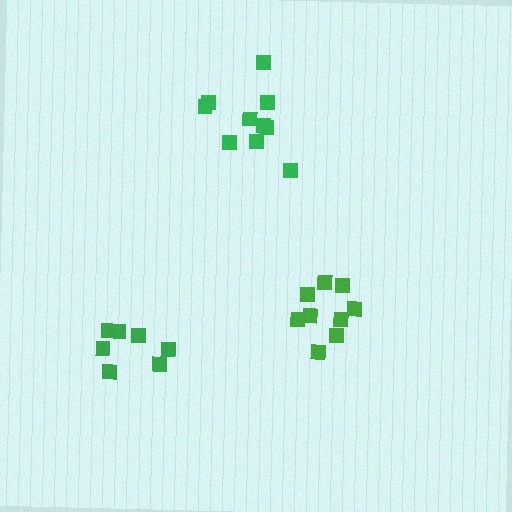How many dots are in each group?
Group 1: 10 dots, Group 2: 7 dots, Group 3: 9 dots (26 total).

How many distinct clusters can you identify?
There are 3 distinct clusters.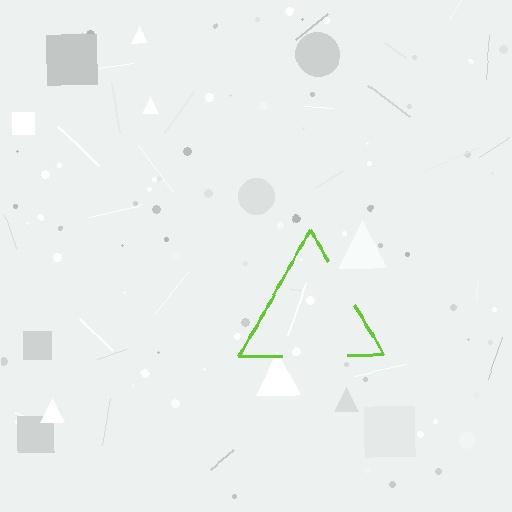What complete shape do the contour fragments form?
The contour fragments form a triangle.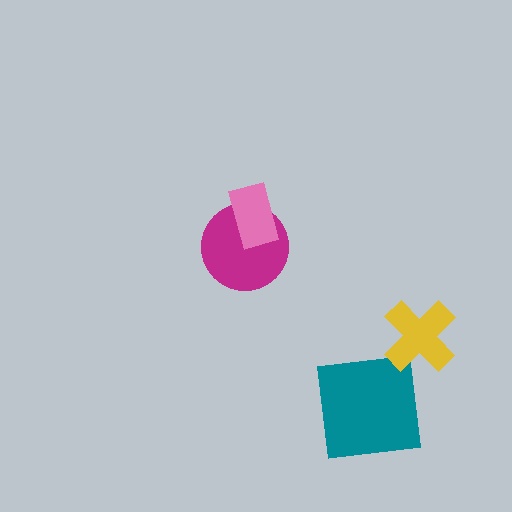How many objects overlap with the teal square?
0 objects overlap with the teal square.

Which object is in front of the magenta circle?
The pink rectangle is in front of the magenta circle.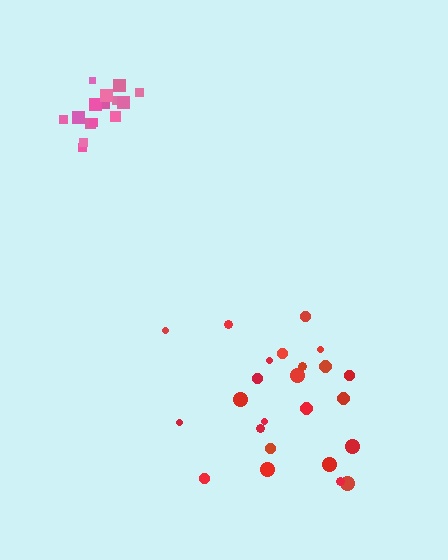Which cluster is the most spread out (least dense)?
Red.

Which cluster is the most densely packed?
Pink.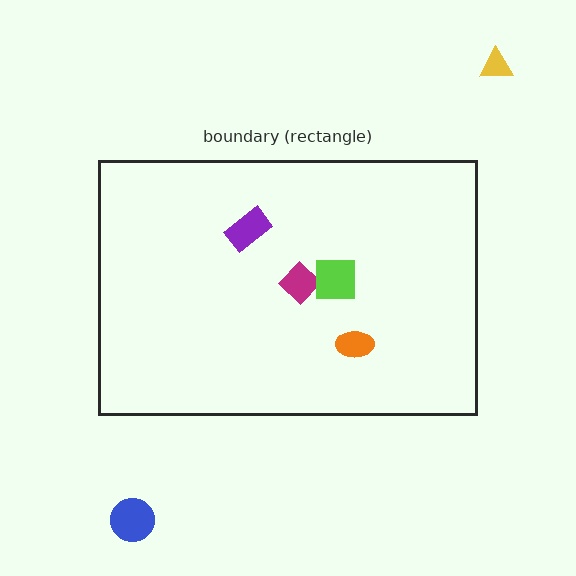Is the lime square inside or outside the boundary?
Inside.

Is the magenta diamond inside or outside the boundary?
Inside.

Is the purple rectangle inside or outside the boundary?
Inside.